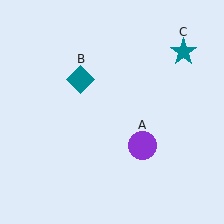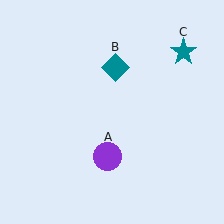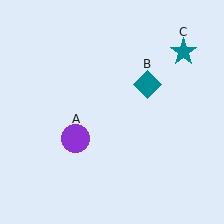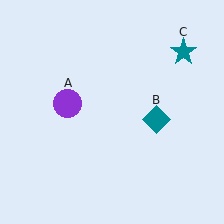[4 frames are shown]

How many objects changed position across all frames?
2 objects changed position: purple circle (object A), teal diamond (object B).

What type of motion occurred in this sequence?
The purple circle (object A), teal diamond (object B) rotated clockwise around the center of the scene.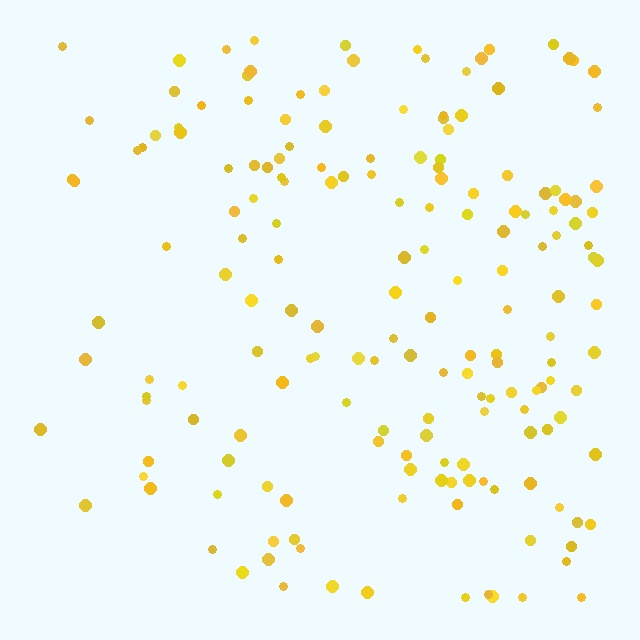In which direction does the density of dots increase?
From left to right, with the right side densest.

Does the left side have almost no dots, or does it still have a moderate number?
Still a moderate number, just noticeably fewer than the right.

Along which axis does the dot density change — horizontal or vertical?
Horizontal.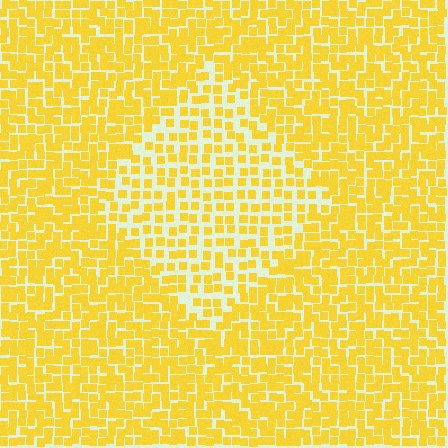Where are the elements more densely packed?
The elements are more densely packed outside the diamond boundary.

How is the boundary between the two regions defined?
The boundary is defined by a change in element density (approximately 1.8x ratio). All elements are the same color, size, and shape.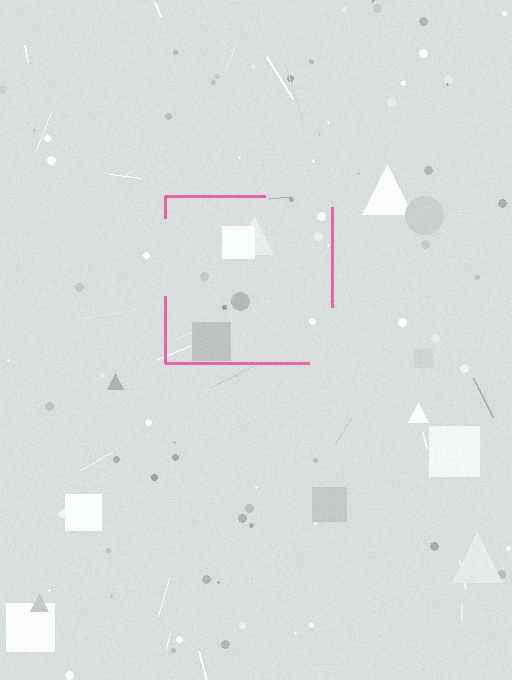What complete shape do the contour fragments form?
The contour fragments form a square.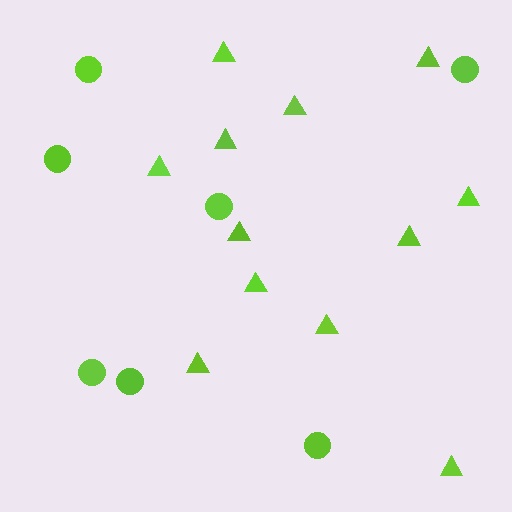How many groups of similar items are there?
There are 2 groups: one group of circles (7) and one group of triangles (12).